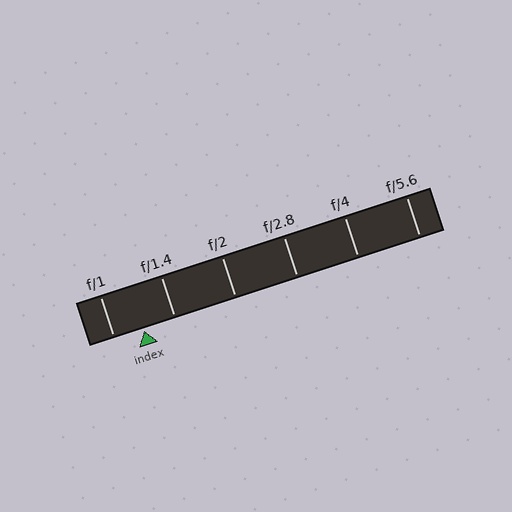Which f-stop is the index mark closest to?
The index mark is closest to f/1.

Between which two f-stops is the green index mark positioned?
The index mark is between f/1 and f/1.4.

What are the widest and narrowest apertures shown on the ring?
The widest aperture shown is f/1 and the narrowest is f/5.6.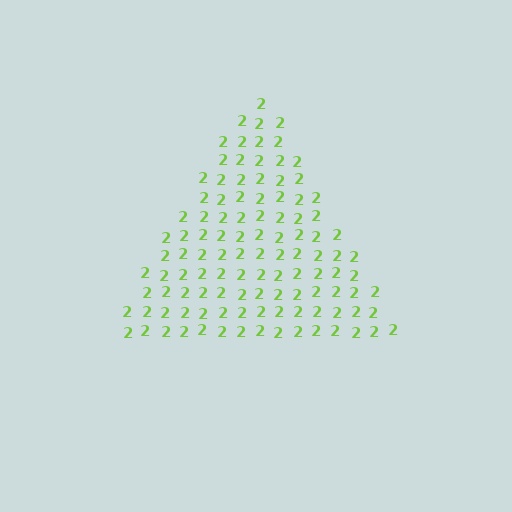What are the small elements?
The small elements are digit 2's.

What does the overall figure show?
The overall figure shows a triangle.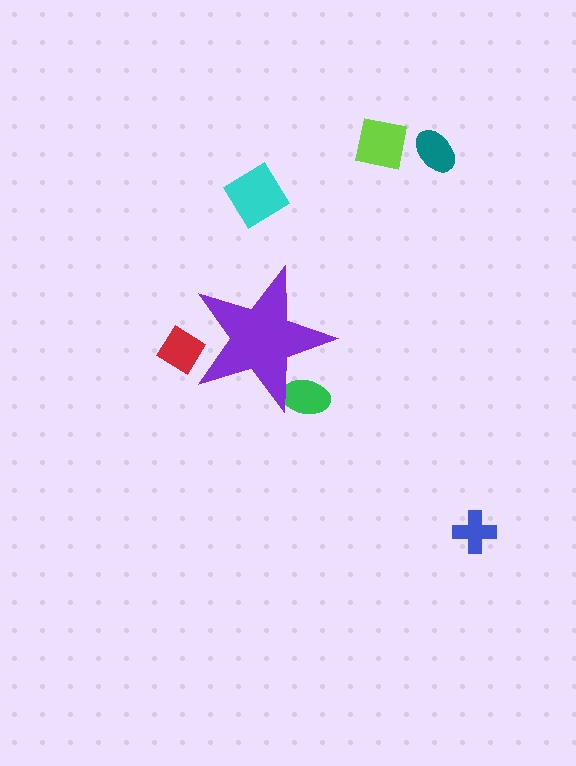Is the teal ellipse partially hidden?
No, the teal ellipse is fully visible.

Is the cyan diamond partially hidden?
No, the cyan diamond is fully visible.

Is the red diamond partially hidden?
Yes, the red diamond is partially hidden behind the purple star.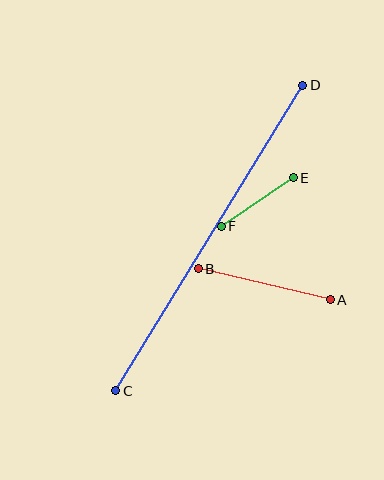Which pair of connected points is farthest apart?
Points C and D are farthest apart.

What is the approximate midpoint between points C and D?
The midpoint is at approximately (209, 238) pixels.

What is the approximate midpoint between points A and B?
The midpoint is at approximately (264, 284) pixels.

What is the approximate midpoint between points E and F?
The midpoint is at approximately (257, 202) pixels.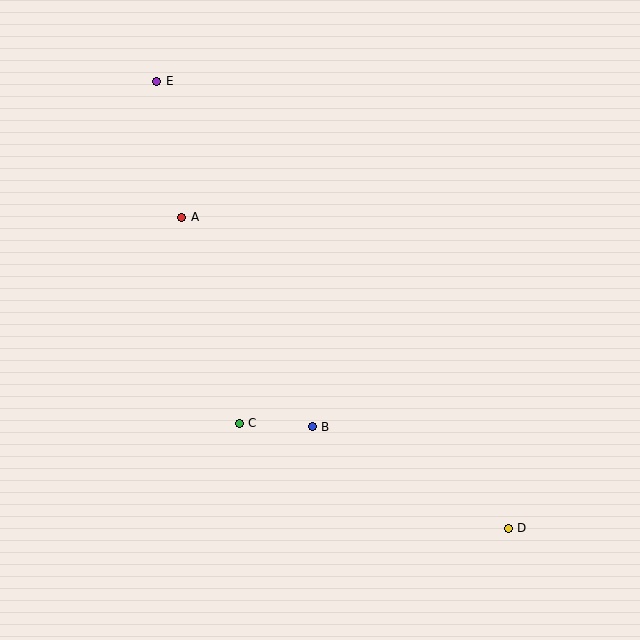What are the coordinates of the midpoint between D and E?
The midpoint between D and E is at (333, 305).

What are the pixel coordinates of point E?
Point E is at (157, 81).